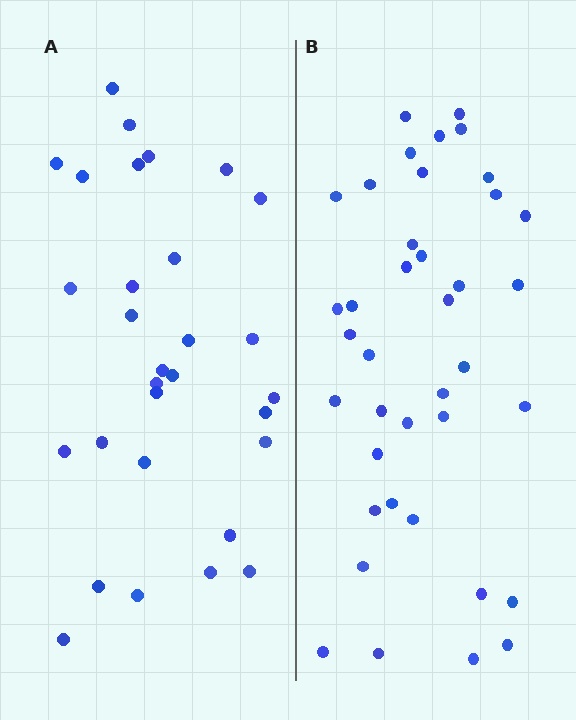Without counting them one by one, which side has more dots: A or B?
Region B (the right region) has more dots.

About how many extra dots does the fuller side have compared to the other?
Region B has roughly 8 or so more dots than region A.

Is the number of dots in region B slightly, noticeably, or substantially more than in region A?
Region B has noticeably more, but not dramatically so. The ratio is roughly 1.3 to 1.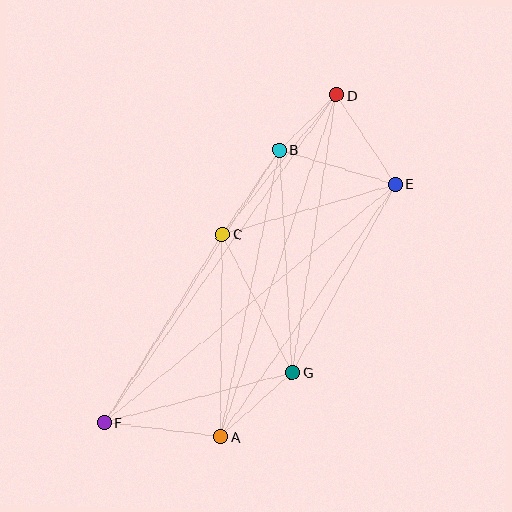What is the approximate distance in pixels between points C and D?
The distance between C and D is approximately 180 pixels.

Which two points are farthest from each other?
Points D and F are farthest from each other.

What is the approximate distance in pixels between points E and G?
The distance between E and G is approximately 214 pixels.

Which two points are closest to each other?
Points B and D are closest to each other.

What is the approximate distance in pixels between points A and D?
The distance between A and D is approximately 361 pixels.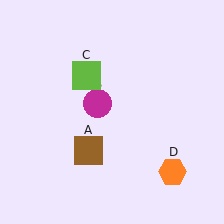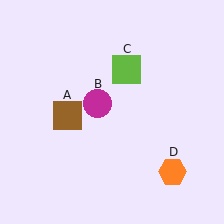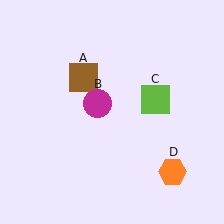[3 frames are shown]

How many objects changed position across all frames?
2 objects changed position: brown square (object A), lime square (object C).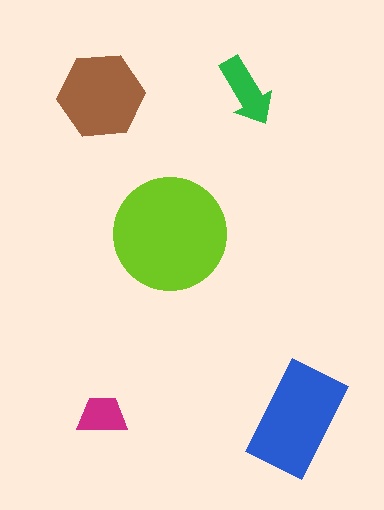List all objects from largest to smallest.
The lime circle, the blue rectangle, the brown hexagon, the green arrow, the magenta trapezoid.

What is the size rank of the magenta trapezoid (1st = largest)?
5th.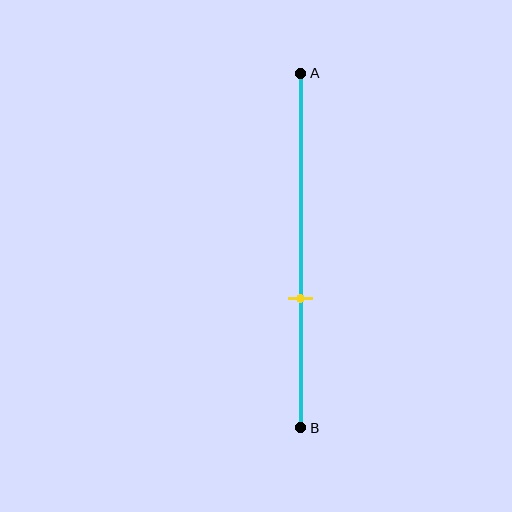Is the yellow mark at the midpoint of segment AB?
No, the mark is at about 65% from A, not at the 50% midpoint.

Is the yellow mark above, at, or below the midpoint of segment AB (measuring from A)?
The yellow mark is below the midpoint of segment AB.